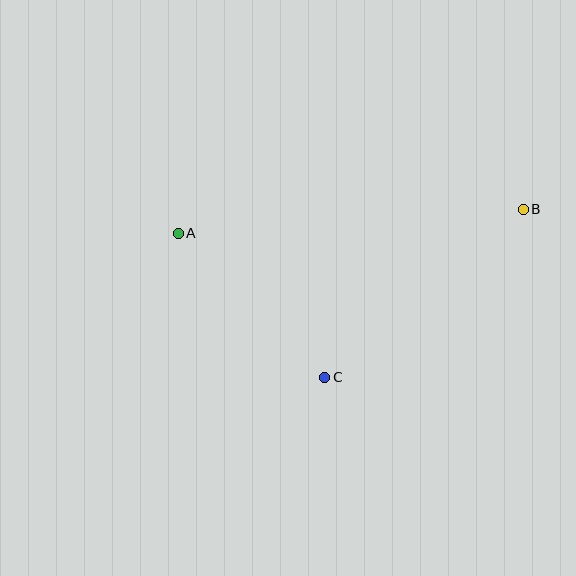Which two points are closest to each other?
Points A and C are closest to each other.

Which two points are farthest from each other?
Points A and B are farthest from each other.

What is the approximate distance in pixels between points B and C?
The distance between B and C is approximately 260 pixels.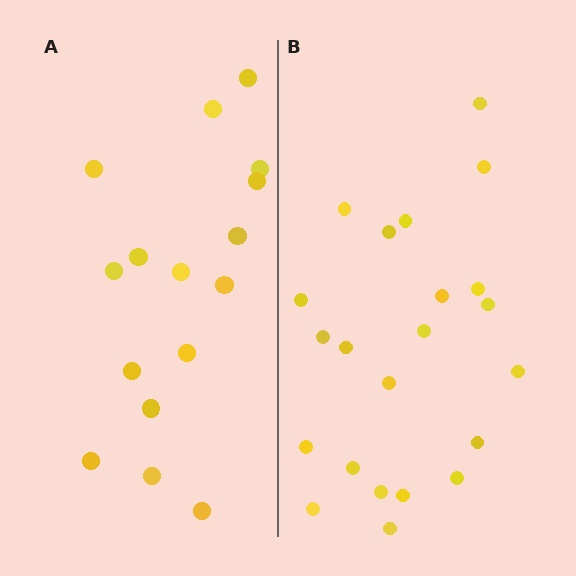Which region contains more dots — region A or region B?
Region B (the right region) has more dots.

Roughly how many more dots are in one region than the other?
Region B has about 6 more dots than region A.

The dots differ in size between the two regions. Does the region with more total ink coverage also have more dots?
No. Region A has more total ink coverage because its dots are larger, but region B actually contains more individual dots. Total area can be misleading — the number of items is what matters here.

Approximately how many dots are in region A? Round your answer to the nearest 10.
About 20 dots. (The exact count is 16, which rounds to 20.)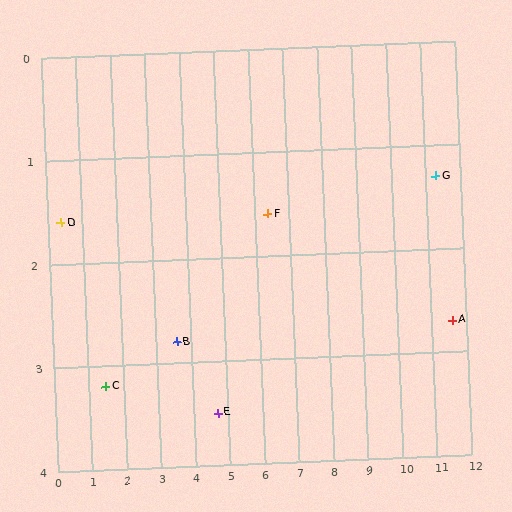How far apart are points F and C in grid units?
Points F and C are about 5.2 grid units apart.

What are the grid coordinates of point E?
Point E is at approximately (4.7, 3.5).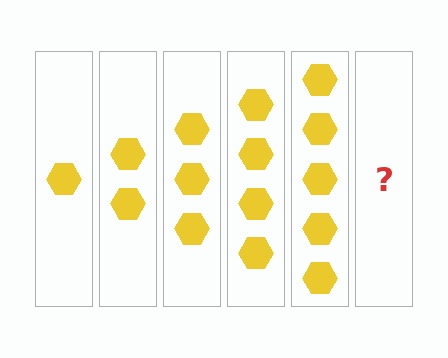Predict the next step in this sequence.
The next step is 6 hexagons.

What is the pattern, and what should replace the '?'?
The pattern is that each step adds one more hexagon. The '?' should be 6 hexagons.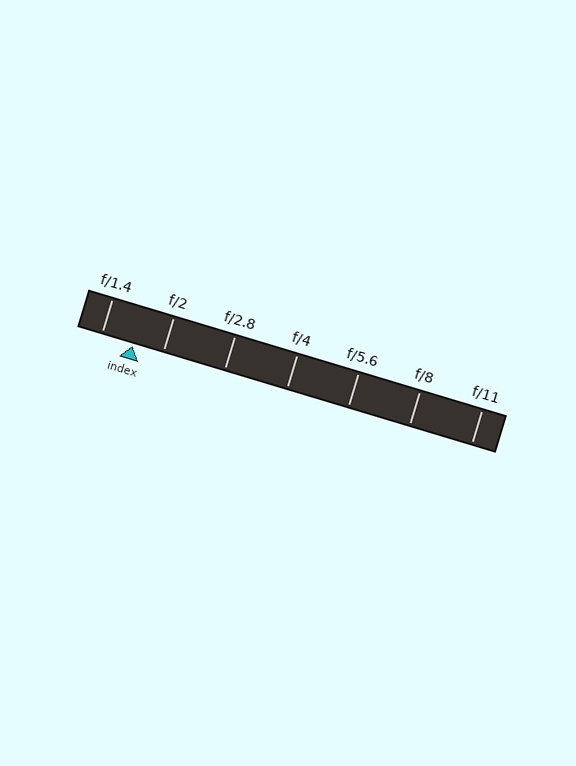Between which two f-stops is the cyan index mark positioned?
The index mark is between f/1.4 and f/2.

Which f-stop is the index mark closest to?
The index mark is closest to f/2.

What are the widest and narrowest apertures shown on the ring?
The widest aperture shown is f/1.4 and the narrowest is f/11.